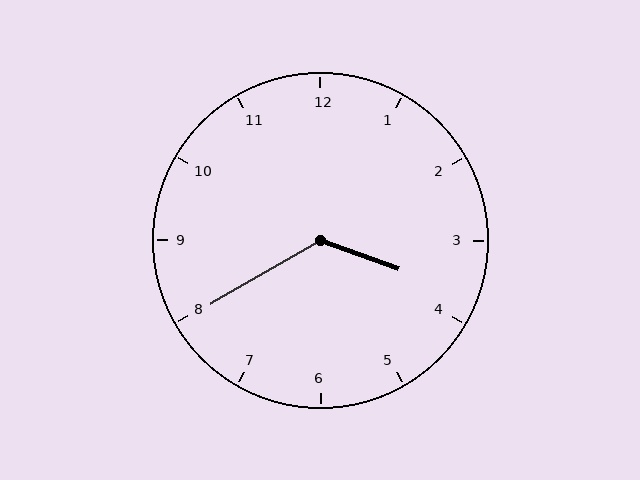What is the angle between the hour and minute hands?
Approximately 130 degrees.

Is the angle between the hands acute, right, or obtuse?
It is obtuse.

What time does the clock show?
3:40.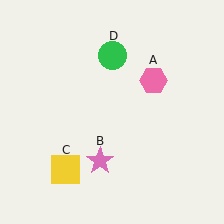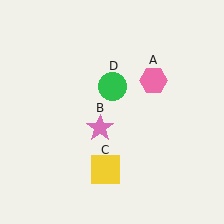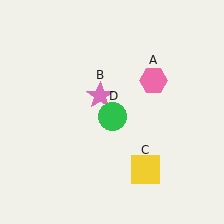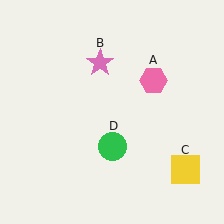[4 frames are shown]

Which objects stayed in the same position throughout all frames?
Pink hexagon (object A) remained stationary.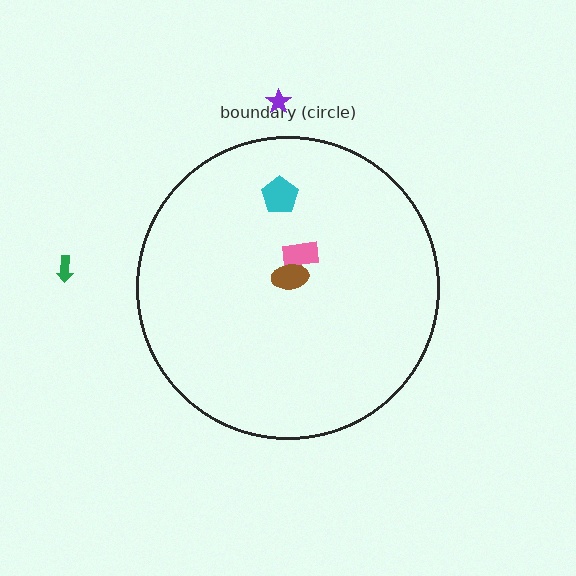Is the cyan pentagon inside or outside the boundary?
Inside.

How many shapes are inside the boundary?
3 inside, 2 outside.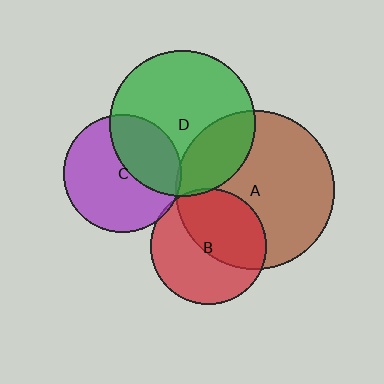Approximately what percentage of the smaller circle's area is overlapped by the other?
Approximately 5%.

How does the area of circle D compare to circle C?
Approximately 1.5 times.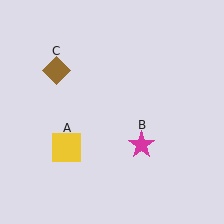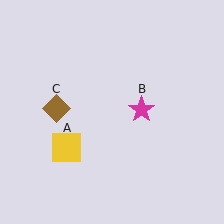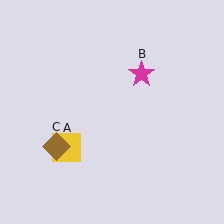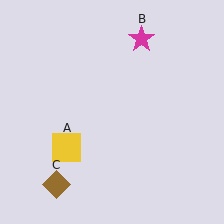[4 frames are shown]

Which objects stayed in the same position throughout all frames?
Yellow square (object A) remained stationary.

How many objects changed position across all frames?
2 objects changed position: magenta star (object B), brown diamond (object C).